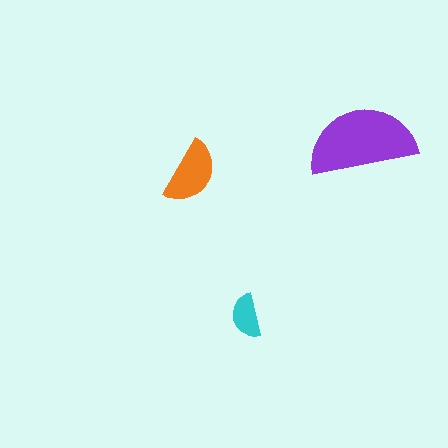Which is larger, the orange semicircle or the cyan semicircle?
The orange one.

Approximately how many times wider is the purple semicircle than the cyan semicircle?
About 2.5 times wider.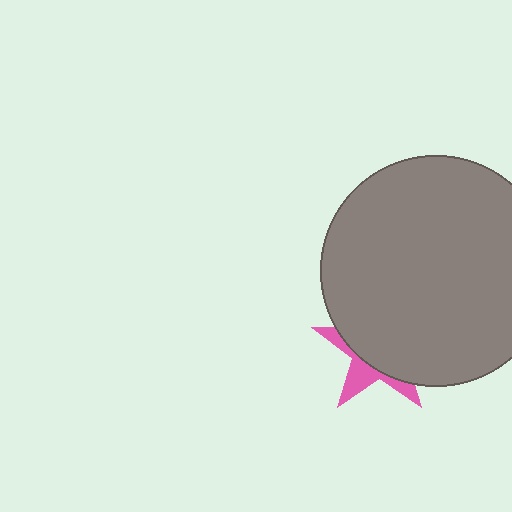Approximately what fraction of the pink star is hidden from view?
Roughly 69% of the pink star is hidden behind the gray circle.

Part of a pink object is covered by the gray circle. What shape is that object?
It is a star.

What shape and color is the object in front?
The object in front is a gray circle.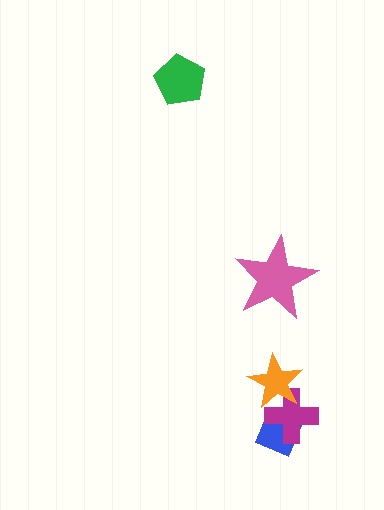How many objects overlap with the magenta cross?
2 objects overlap with the magenta cross.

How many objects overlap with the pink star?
0 objects overlap with the pink star.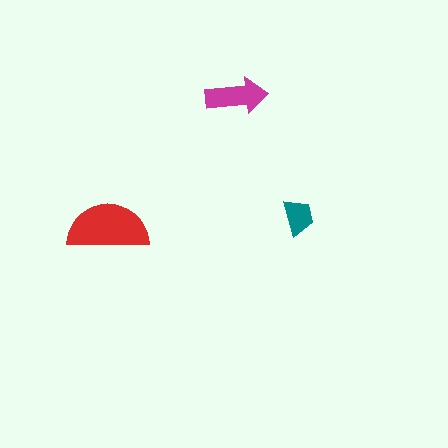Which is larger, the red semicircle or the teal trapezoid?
The red semicircle.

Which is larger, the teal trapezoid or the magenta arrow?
The magenta arrow.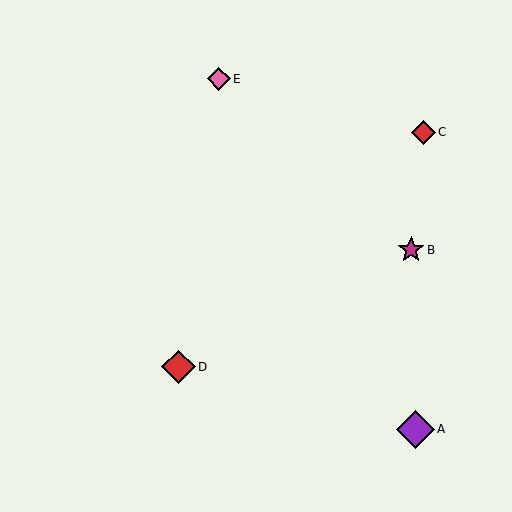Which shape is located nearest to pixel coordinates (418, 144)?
The red diamond (labeled C) at (423, 132) is nearest to that location.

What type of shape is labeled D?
Shape D is a red diamond.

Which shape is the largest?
The purple diamond (labeled A) is the largest.